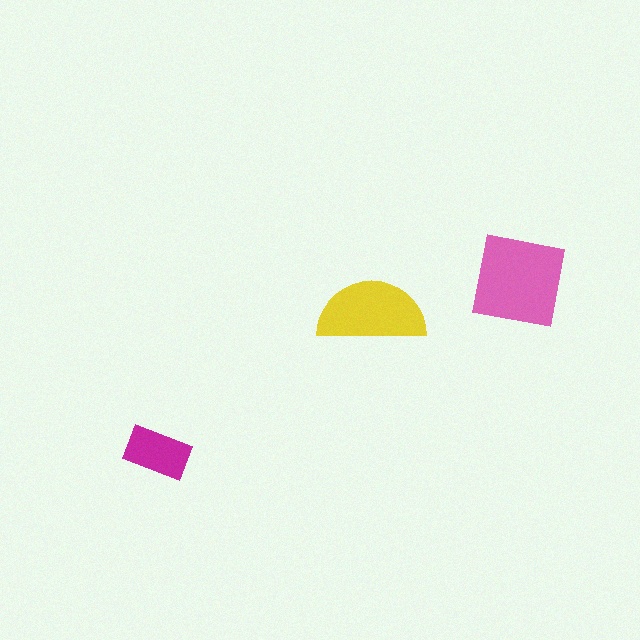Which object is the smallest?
The magenta rectangle.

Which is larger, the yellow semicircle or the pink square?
The pink square.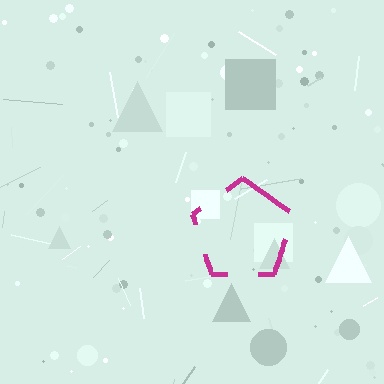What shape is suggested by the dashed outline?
The dashed outline suggests a pentagon.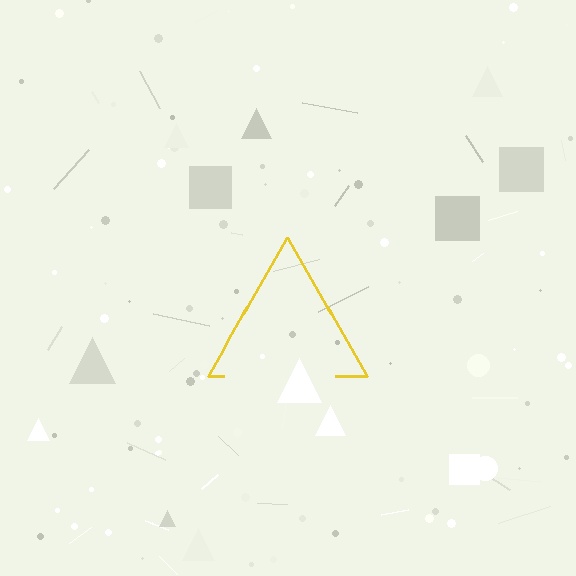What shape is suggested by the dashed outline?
The dashed outline suggests a triangle.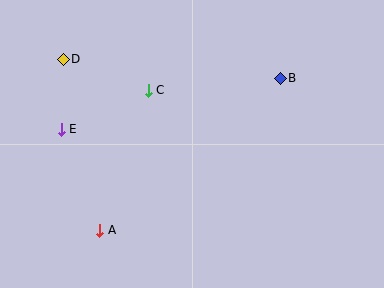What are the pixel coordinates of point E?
Point E is at (61, 129).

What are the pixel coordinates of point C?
Point C is at (148, 90).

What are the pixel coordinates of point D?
Point D is at (63, 59).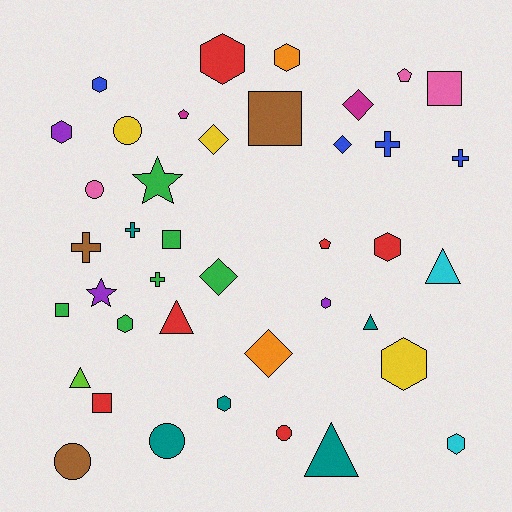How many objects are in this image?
There are 40 objects.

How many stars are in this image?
There are 2 stars.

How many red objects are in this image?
There are 6 red objects.